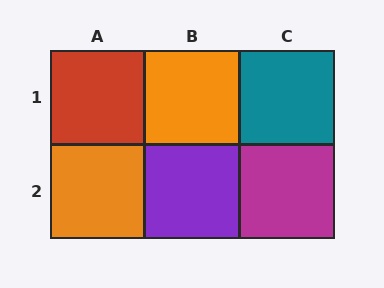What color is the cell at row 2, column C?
Magenta.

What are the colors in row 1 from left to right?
Red, orange, teal.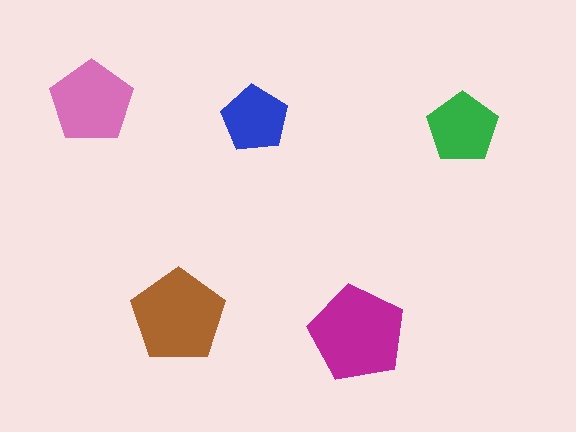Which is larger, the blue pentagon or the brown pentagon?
The brown one.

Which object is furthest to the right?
The green pentagon is rightmost.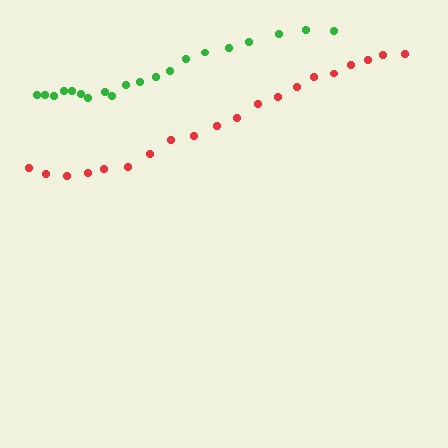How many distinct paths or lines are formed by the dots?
There are 2 distinct paths.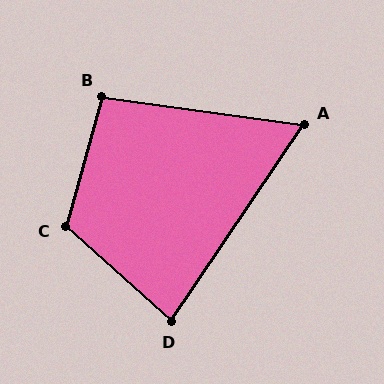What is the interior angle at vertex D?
Approximately 82 degrees (acute).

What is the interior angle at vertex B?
Approximately 98 degrees (obtuse).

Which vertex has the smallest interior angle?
A, at approximately 64 degrees.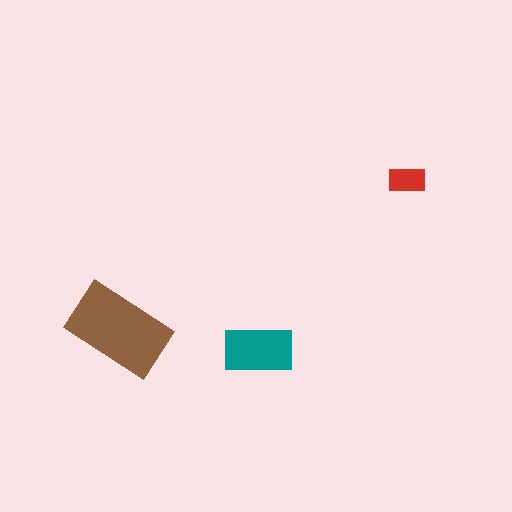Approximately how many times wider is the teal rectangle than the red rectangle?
About 2 times wider.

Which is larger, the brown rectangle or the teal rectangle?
The brown one.